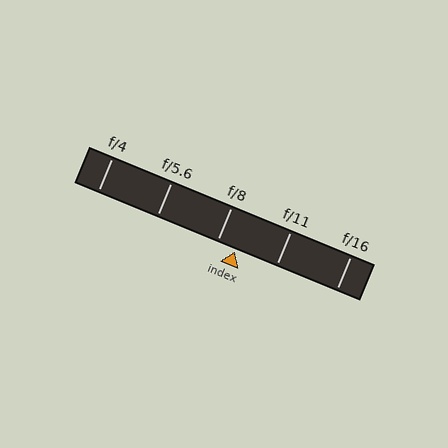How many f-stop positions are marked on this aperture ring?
There are 5 f-stop positions marked.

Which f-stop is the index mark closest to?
The index mark is closest to f/8.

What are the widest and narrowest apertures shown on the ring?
The widest aperture shown is f/4 and the narrowest is f/16.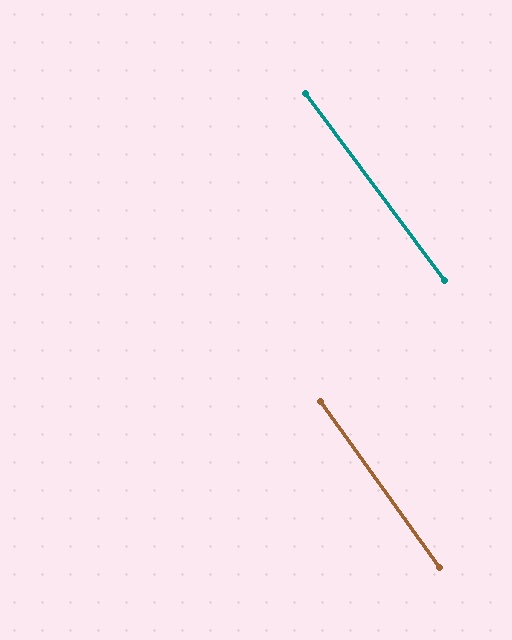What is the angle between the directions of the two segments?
Approximately 1 degree.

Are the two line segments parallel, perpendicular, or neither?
Parallel — their directions differ by only 0.9°.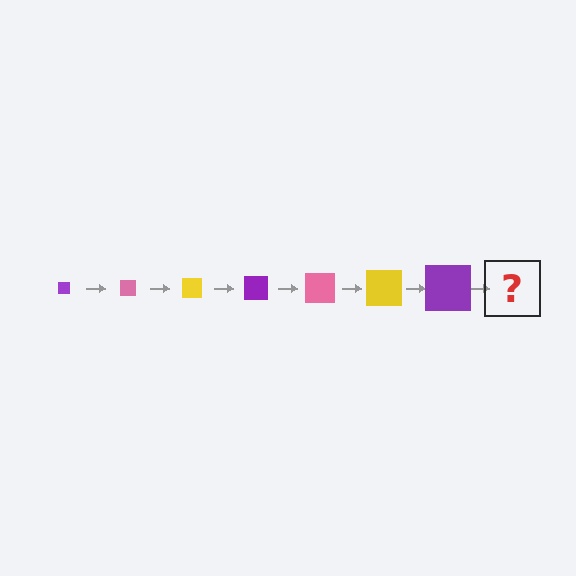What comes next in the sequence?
The next element should be a pink square, larger than the previous one.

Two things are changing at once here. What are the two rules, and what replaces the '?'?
The two rules are that the square grows larger each step and the color cycles through purple, pink, and yellow. The '?' should be a pink square, larger than the previous one.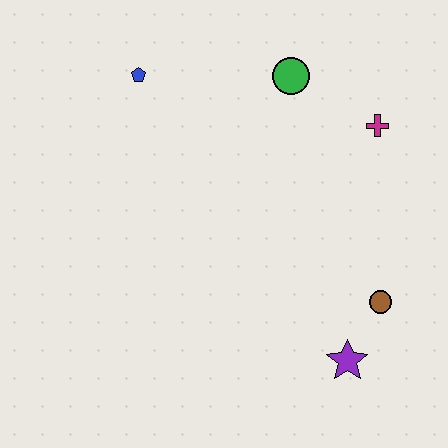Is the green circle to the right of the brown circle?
No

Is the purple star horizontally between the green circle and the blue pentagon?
No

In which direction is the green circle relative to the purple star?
The green circle is above the purple star.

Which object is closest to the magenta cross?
The green circle is closest to the magenta cross.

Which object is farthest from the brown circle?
The blue pentagon is farthest from the brown circle.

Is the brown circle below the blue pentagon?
Yes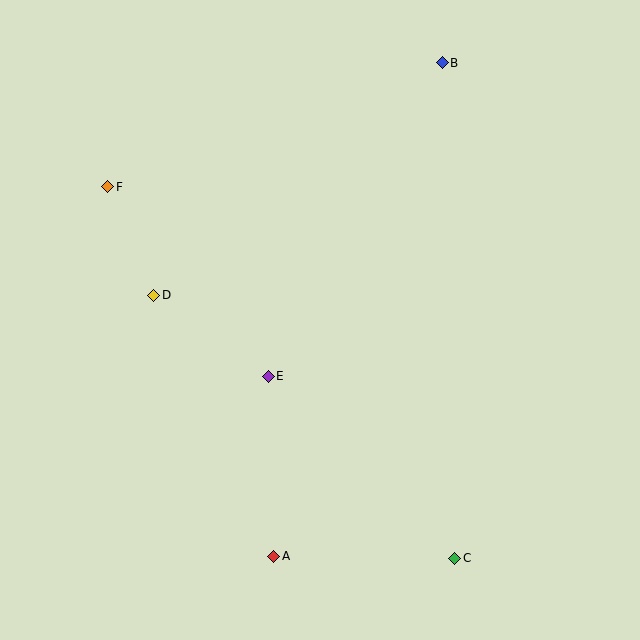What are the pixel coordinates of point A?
Point A is at (274, 556).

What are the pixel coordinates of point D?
Point D is at (154, 295).